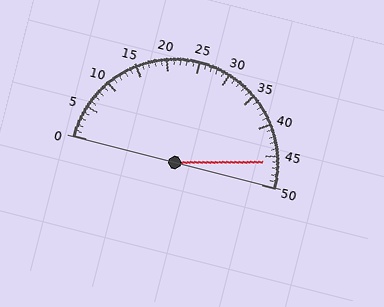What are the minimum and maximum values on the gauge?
The gauge ranges from 0 to 50.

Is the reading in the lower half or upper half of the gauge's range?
The reading is in the upper half of the range (0 to 50).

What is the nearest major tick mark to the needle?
The nearest major tick mark is 45.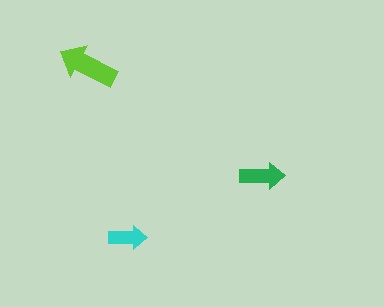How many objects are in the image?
There are 3 objects in the image.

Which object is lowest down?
The cyan arrow is bottommost.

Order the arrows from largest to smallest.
the lime one, the green one, the cyan one.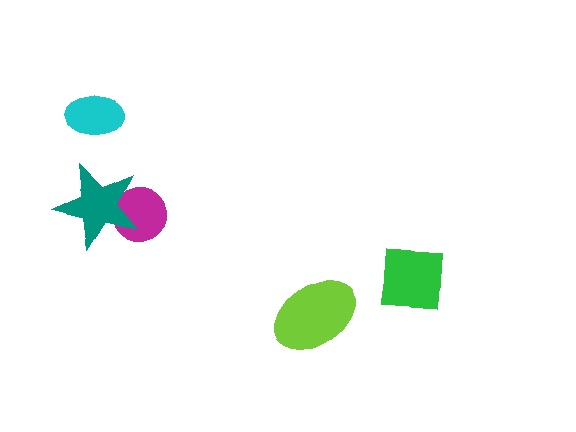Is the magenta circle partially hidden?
Yes, it is partially covered by another shape.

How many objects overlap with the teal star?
1 object overlaps with the teal star.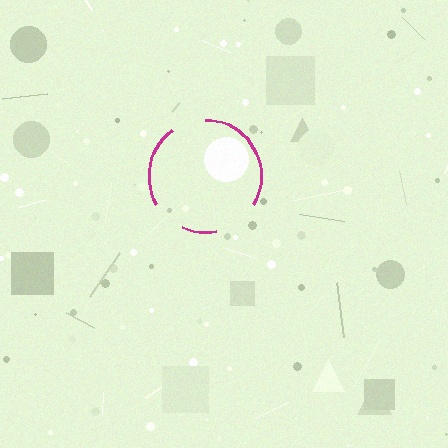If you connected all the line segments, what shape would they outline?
They would outline a circle.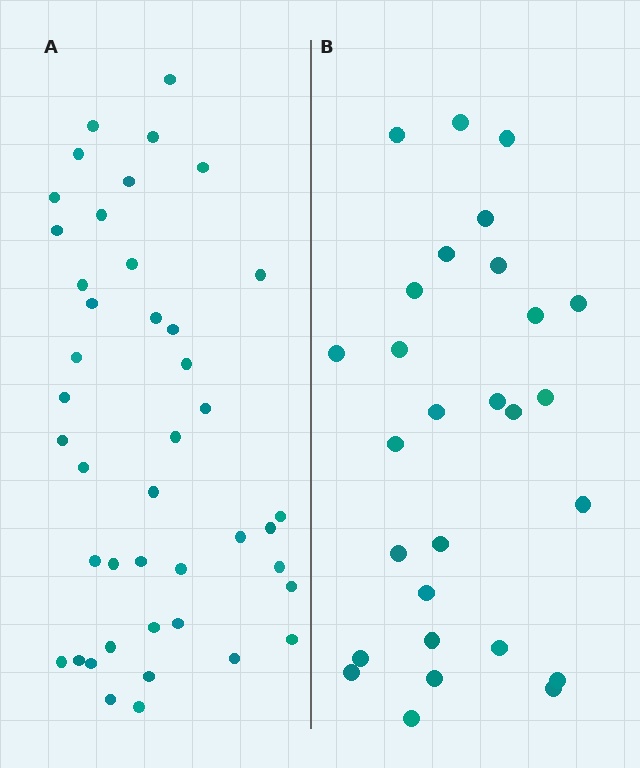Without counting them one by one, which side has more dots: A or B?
Region A (the left region) has more dots.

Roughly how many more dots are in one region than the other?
Region A has approximately 15 more dots than region B.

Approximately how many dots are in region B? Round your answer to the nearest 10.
About 30 dots. (The exact count is 28, which rounds to 30.)